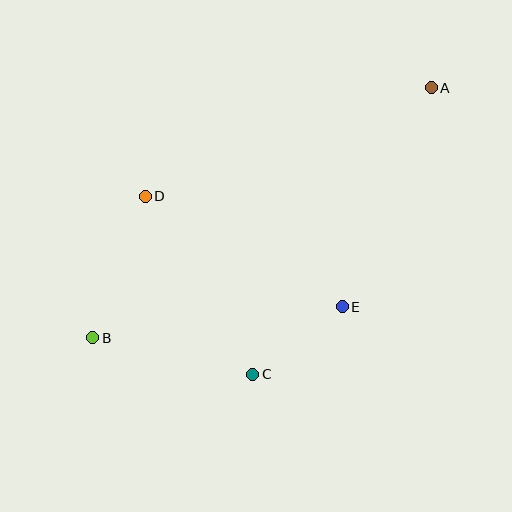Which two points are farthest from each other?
Points A and B are farthest from each other.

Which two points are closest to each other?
Points C and E are closest to each other.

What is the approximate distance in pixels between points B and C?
The distance between B and C is approximately 164 pixels.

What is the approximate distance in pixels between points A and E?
The distance between A and E is approximately 236 pixels.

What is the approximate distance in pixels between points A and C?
The distance between A and C is approximately 338 pixels.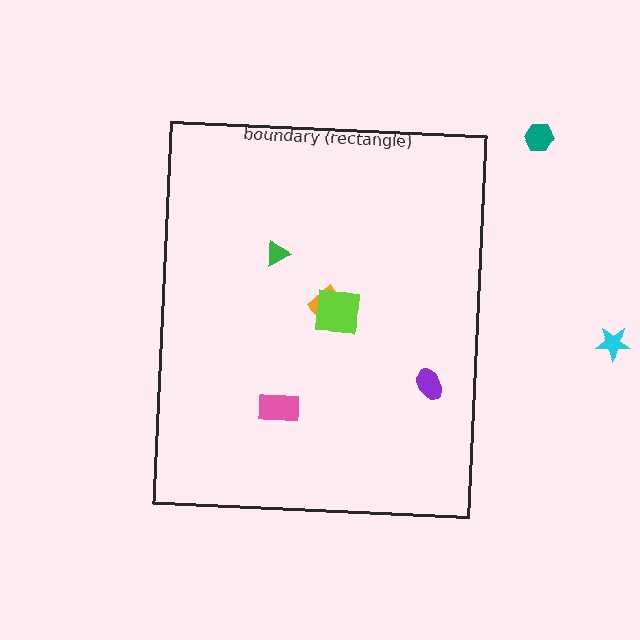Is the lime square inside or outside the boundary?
Inside.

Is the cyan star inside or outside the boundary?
Outside.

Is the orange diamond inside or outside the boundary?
Inside.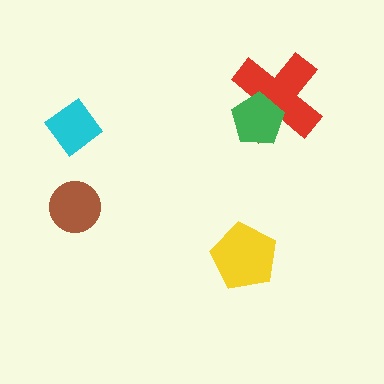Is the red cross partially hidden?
Yes, it is partially covered by another shape.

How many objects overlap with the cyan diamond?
0 objects overlap with the cyan diamond.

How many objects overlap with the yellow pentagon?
0 objects overlap with the yellow pentagon.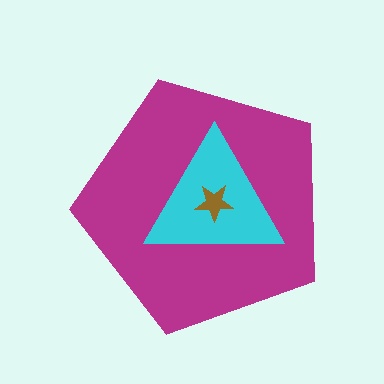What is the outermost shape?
The magenta pentagon.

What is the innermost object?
The brown star.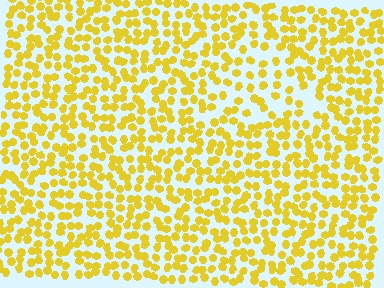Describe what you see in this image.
The image contains small yellow elements arranged at two different densities. A triangle-shaped region is visible where the elements are less densely packed than the surrounding area.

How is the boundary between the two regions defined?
The boundary is defined by a change in element density (approximately 1.7x ratio). All elements are the same color, size, and shape.